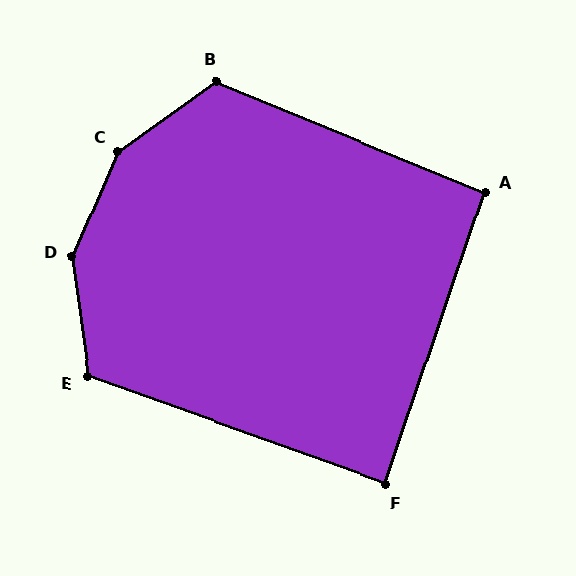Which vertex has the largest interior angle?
D, at approximately 149 degrees.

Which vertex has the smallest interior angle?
F, at approximately 89 degrees.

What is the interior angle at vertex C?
Approximately 149 degrees (obtuse).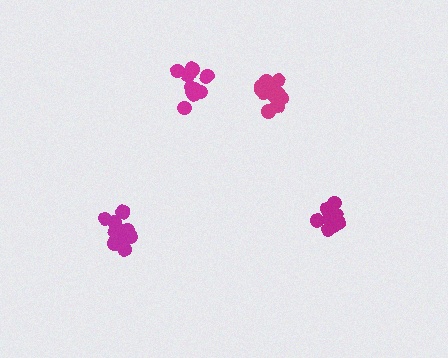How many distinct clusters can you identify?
There are 4 distinct clusters.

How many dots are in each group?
Group 1: 13 dots, Group 2: 13 dots, Group 3: 14 dots, Group 4: 12 dots (52 total).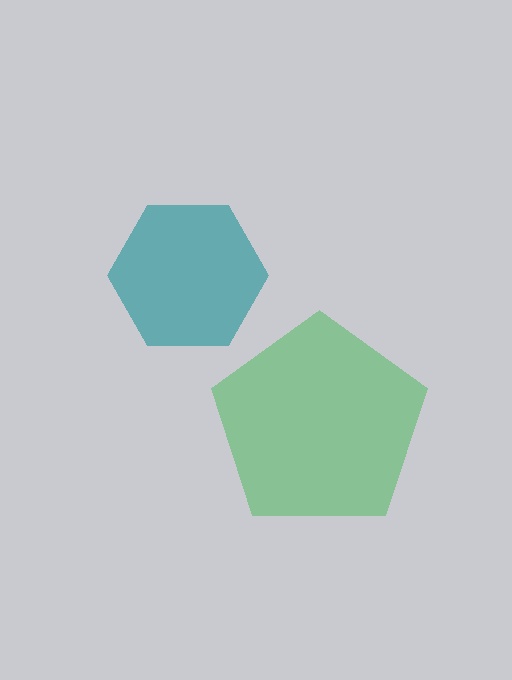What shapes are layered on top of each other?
The layered shapes are: a green pentagon, a teal hexagon.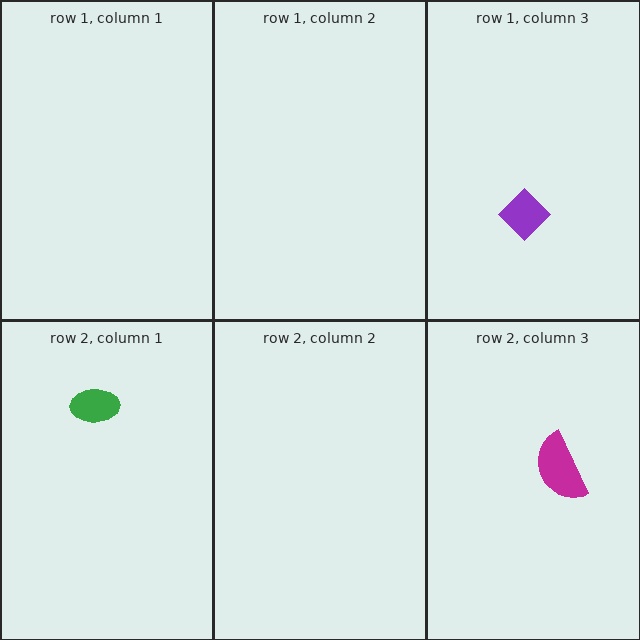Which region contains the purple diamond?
The row 1, column 3 region.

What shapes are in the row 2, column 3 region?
The magenta semicircle.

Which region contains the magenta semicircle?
The row 2, column 3 region.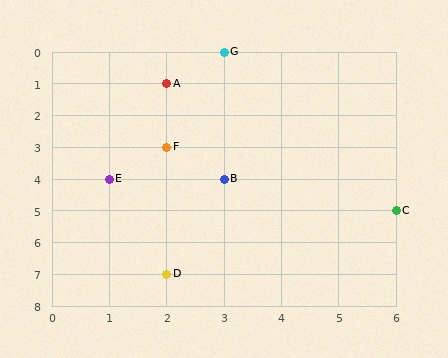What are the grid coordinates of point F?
Point F is at grid coordinates (2, 3).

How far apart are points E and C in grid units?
Points E and C are 5 columns and 1 row apart (about 5.1 grid units diagonally).